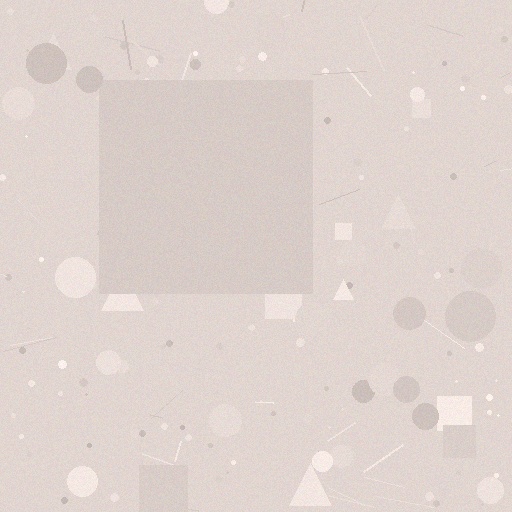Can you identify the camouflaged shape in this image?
The camouflaged shape is a square.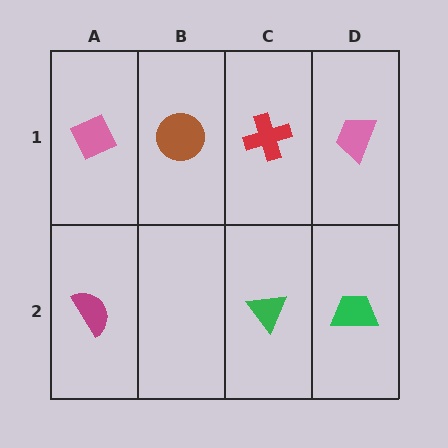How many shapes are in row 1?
4 shapes.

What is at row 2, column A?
A magenta semicircle.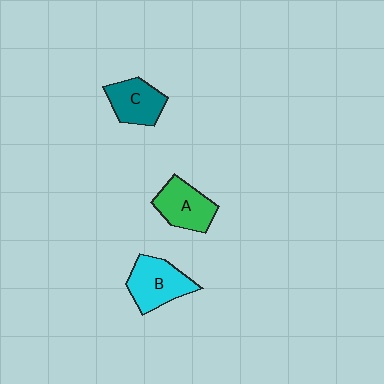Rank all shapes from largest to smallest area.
From largest to smallest: B (cyan), A (green), C (teal).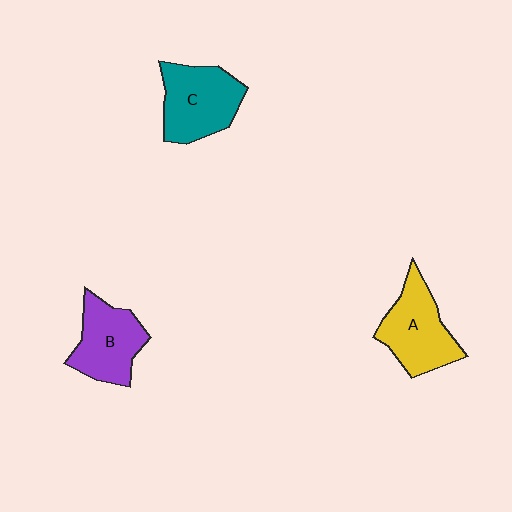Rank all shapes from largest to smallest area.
From largest to smallest: C (teal), A (yellow), B (purple).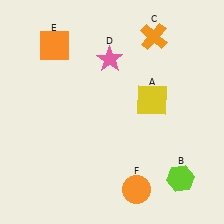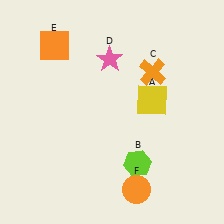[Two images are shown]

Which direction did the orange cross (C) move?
The orange cross (C) moved down.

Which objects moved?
The objects that moved are: the lime hexagon (B), the orange cross (C).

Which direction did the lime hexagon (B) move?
The lime hexagon (B) moved left.